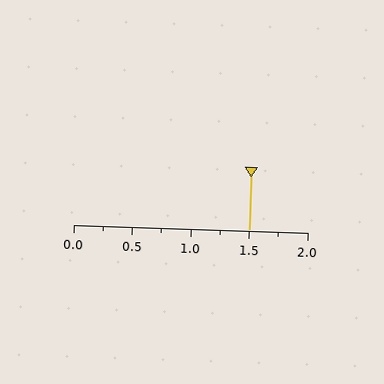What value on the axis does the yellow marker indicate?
The marker indicates approximately 1.5.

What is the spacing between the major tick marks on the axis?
The major ticks are spaced 0.5 apart.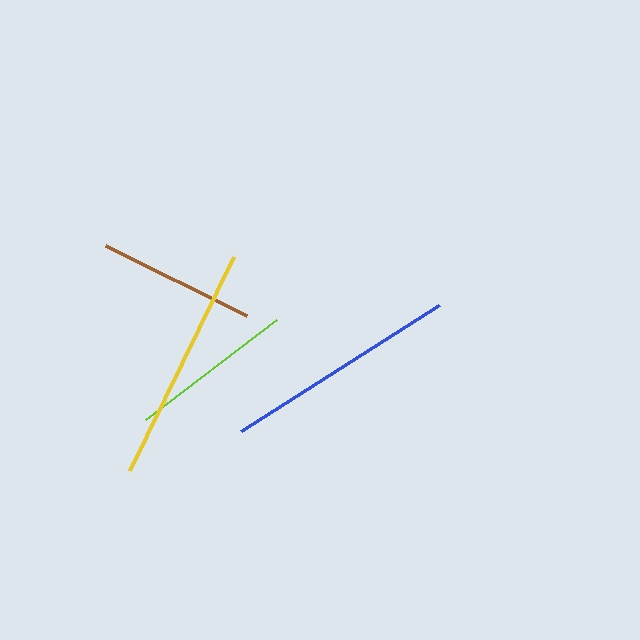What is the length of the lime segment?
The lime segment is approximately 165 pixels long.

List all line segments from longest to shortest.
From longest to shortest: yellow, blue, lime, brown.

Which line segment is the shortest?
The brown line is the shortest at approximately 158 pixels.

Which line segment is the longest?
The yellow line is the longest at approximately 238 pixels.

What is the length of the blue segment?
The blue segment is approximately 235 pixels long.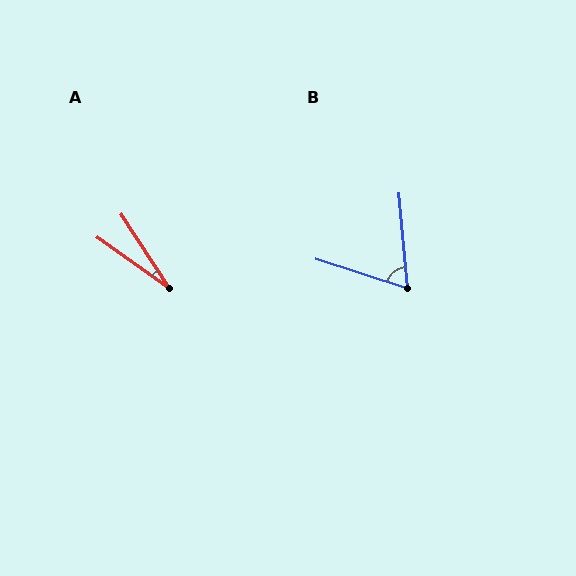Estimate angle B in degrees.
Approximately 67 degrees.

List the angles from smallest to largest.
A (22°), B (67°).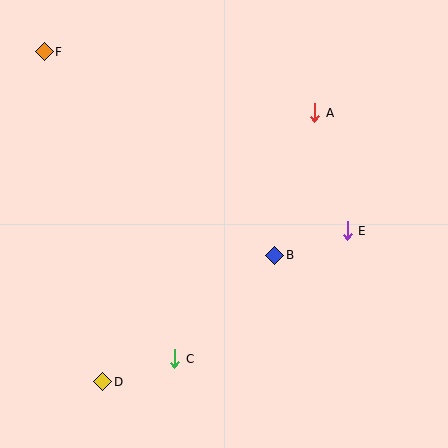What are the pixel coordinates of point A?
Point A is at (315, 113).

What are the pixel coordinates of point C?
Point C is at (175, 359).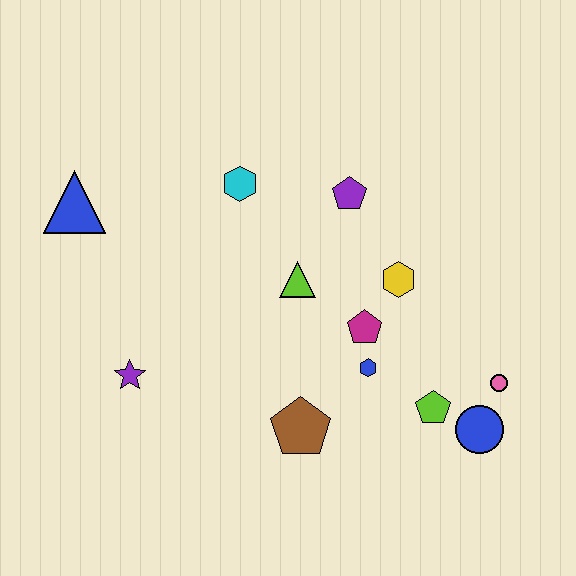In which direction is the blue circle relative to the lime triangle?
The blue circle is to the right of the lime triangle.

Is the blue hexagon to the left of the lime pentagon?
Yes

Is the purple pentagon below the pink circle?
No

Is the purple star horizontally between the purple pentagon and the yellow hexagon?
No